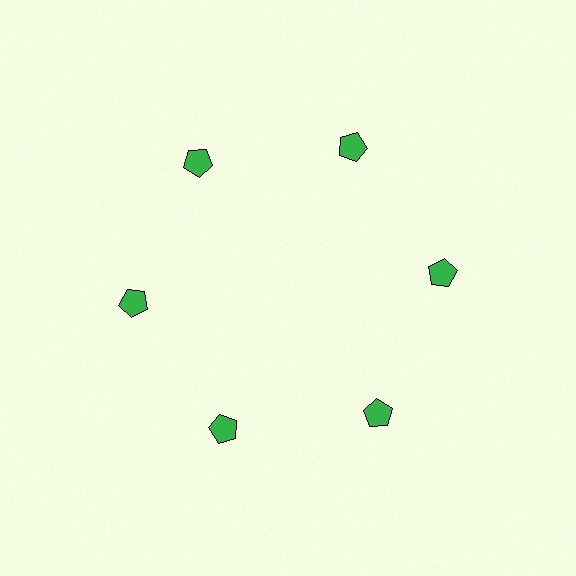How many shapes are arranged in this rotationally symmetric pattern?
There are 6 shapes, arranged in 6 groups of 1.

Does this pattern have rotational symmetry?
Yes, this pattern has 6-fold rotational symmetry. It looks the same after rotating 60 degrees around the center.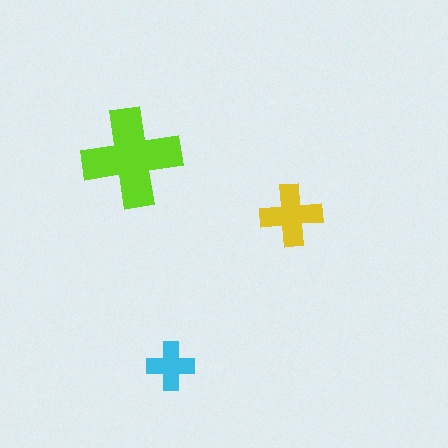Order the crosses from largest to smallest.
the lime one, the yellow one, the cyan one.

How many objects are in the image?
There are 3 objects in the image.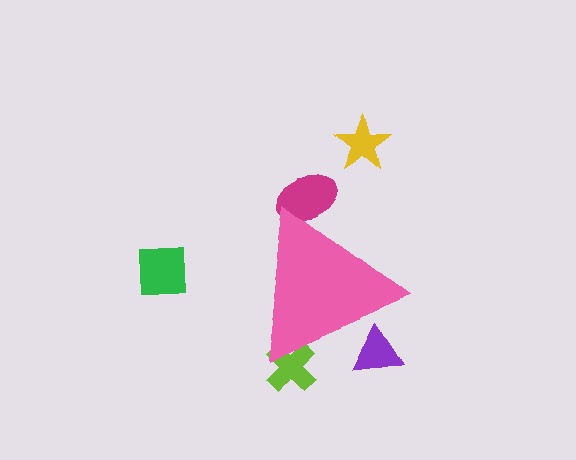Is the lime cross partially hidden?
Yes, the lime cross is partially hidden behind the pink triangle.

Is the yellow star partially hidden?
No, the yellow star is fully visible.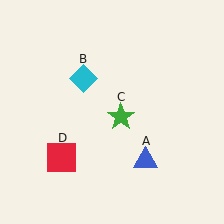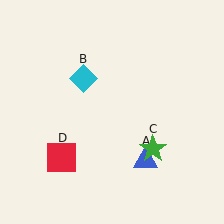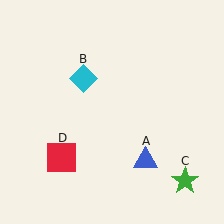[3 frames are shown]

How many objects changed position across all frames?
1 object changed position: green star (object C).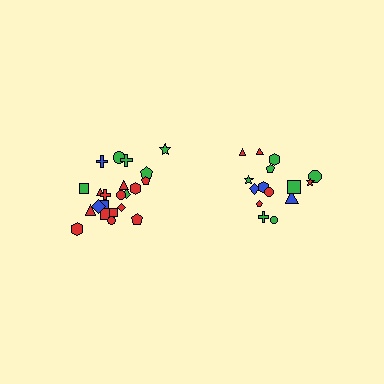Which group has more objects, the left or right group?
The left group.